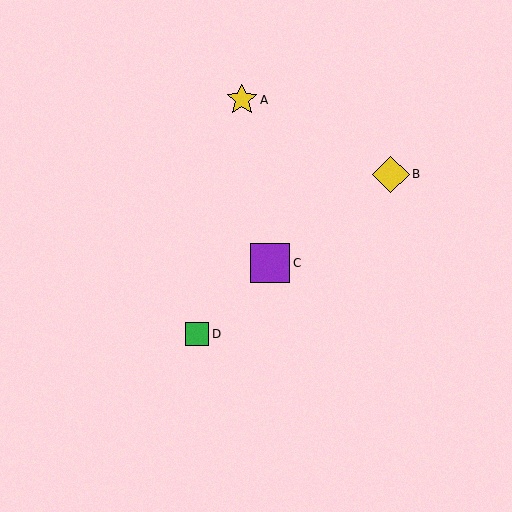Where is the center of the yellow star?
The center of the yellow star is at (242, 100).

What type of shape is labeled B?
Shape B is a yellow diamond.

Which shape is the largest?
The purple square (labeled C) is the largest.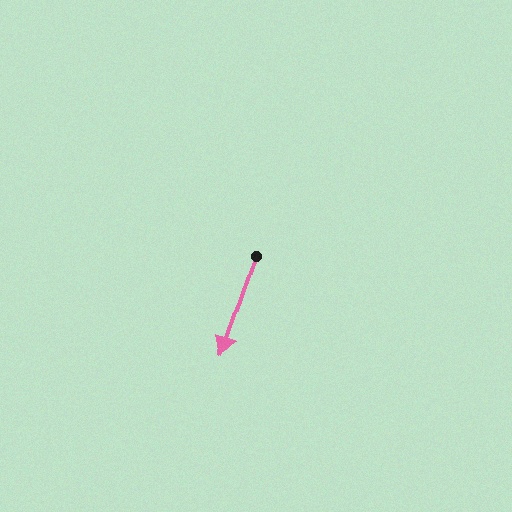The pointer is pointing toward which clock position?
Roughly 7 o'clock.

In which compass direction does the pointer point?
South.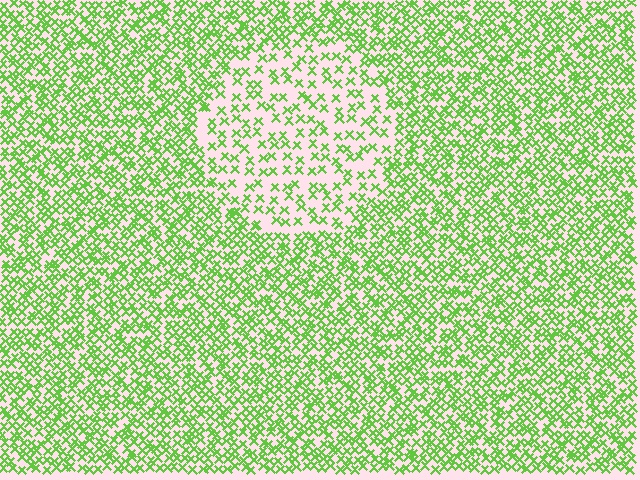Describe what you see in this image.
The image contains small lime elements arranged at two different densities. A circle-shaped region is visible where the elements are less densely packed than the surrounding area.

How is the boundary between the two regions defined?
The boundary is defined by a change in element density (approximately 2.2x ratio). All elements are the same color, size, and shape.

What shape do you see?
I see a circle.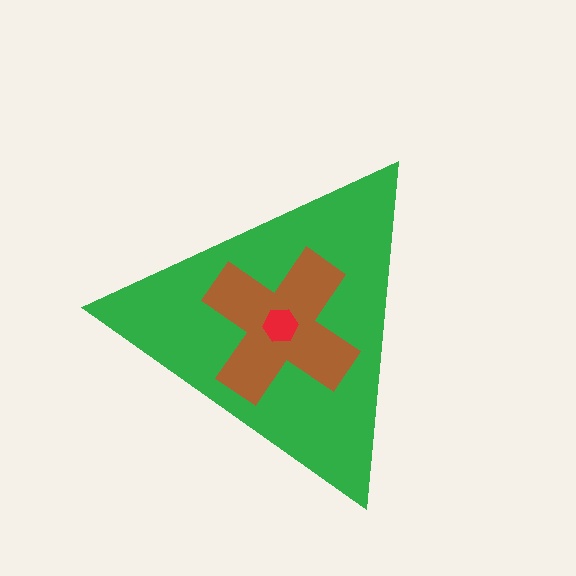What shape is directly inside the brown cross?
The red hexagon.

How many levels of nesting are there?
3.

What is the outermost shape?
The green triangle.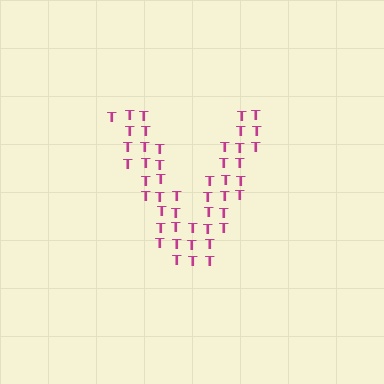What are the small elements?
The small elements are letter T's.